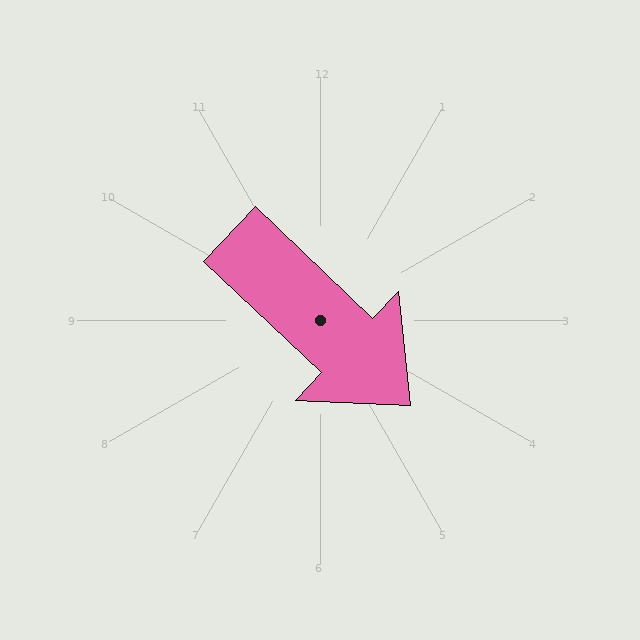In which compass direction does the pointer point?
Southeast.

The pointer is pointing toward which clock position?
Roughly 4 o'clock.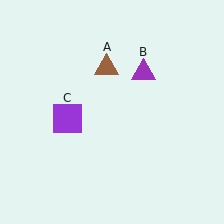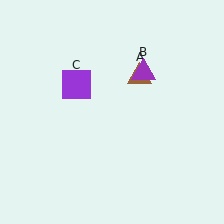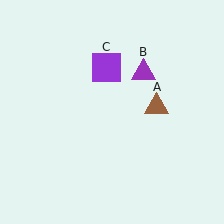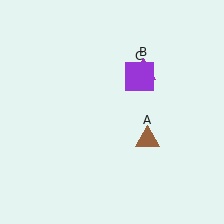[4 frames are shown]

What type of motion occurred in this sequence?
The brown triangle (object A), purple square (object C) rotated clockwise around the center of the scene.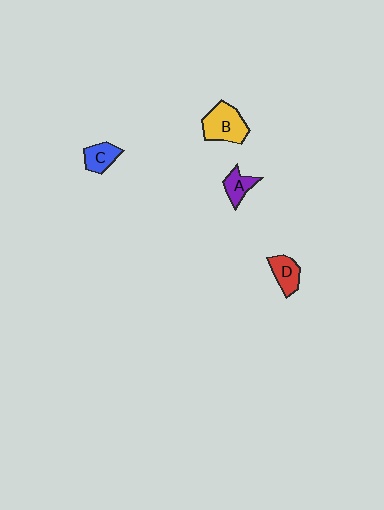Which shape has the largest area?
Shape B (yellow).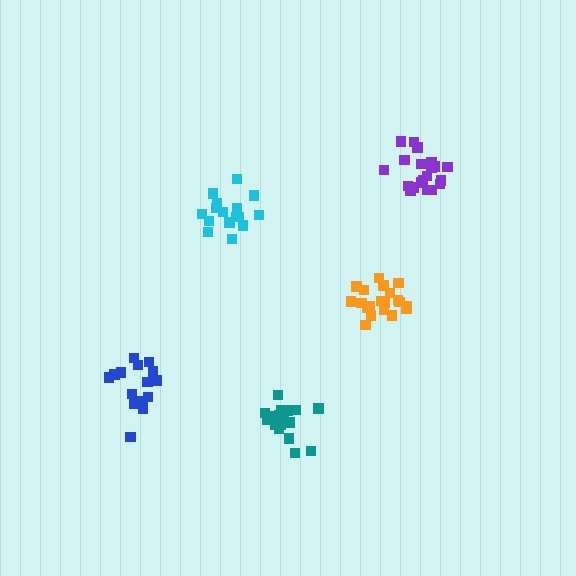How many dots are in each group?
Group 1: 16 dots, Group 2: 20 dots, Group 3: 16 dots, Group 4: 18 dots, Group 5: 20 dots (90 total).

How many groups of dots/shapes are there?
There are 5 groups.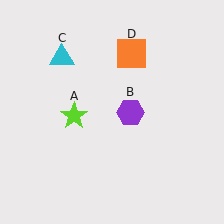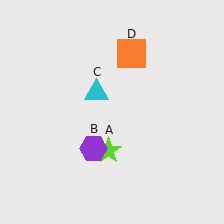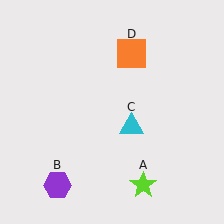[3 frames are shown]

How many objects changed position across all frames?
3 objects changed position: lime star (object A), purple hexagon (object B), cyan triangle (object C).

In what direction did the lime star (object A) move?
The lime star (object A) moved down and to the right.